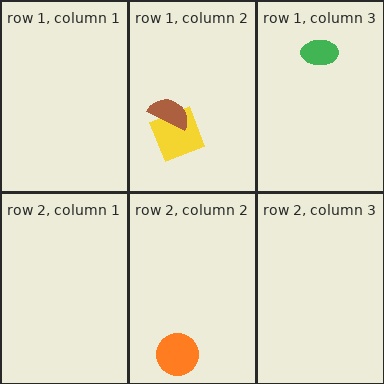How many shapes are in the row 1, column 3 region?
1.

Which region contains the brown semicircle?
The row 1, column 2 region.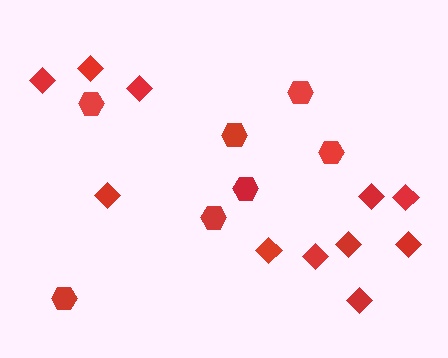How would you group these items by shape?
There are 2 groups: one group of diamonds (11) and one group of hexagons (7).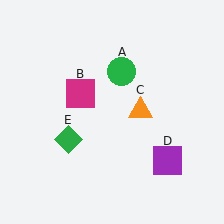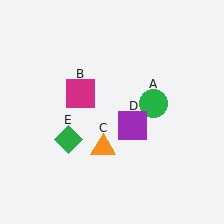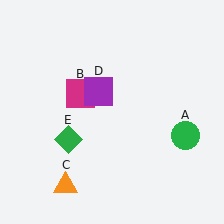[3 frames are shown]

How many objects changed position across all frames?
3 objects changed position: green circle (object A), orange triangle (object C), purple square (object D).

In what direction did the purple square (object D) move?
The purple square (object D) moved up and to the left.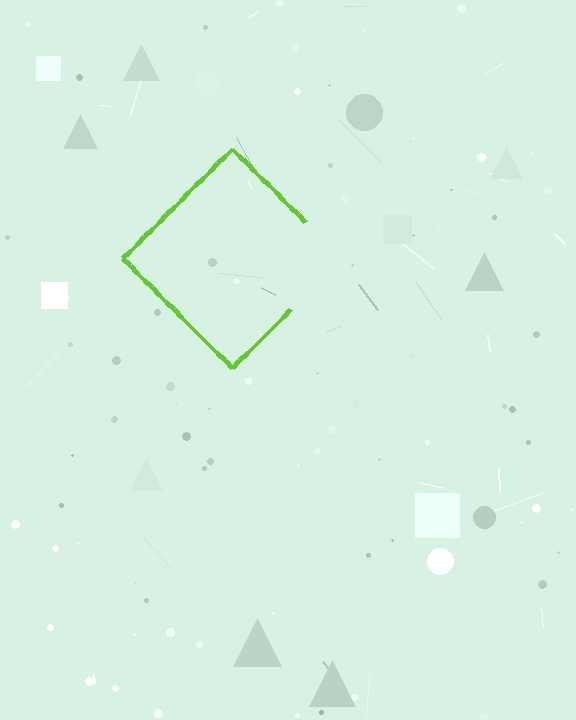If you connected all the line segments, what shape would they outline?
They would outline a diamond.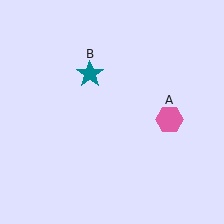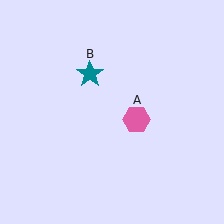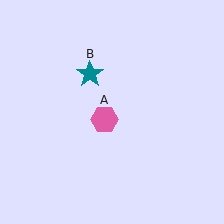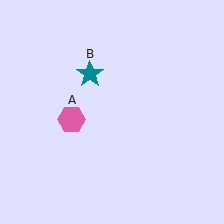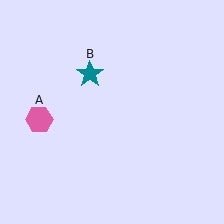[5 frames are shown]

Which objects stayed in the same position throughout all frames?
Teal star (object B) remained stationary.